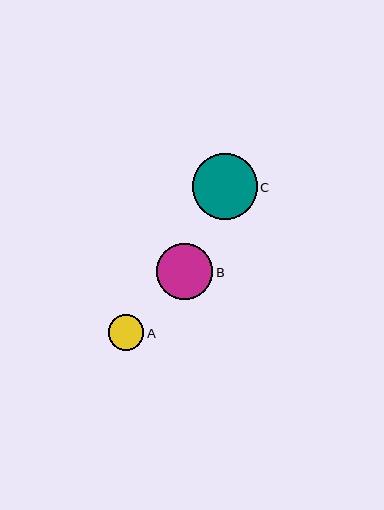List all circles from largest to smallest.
From largest to smallest: C, B, A.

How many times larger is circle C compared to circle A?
Circle C is approximately 1.8 times the size of circle A.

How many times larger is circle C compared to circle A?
Circle C is approximately 1.8 times the size of circle A.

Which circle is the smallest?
Circle A is the smallest with a size of approximately 36 pixels.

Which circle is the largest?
Circle C is the largest with a size of approximately 65 pixels.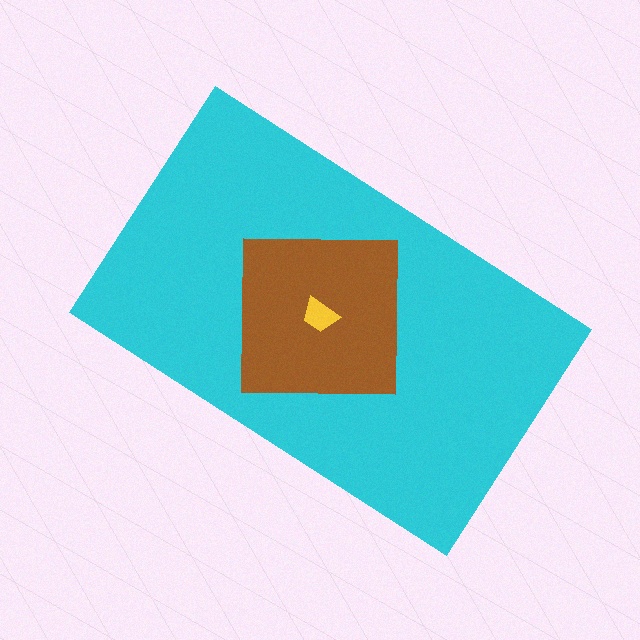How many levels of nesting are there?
3.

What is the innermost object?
The yellow trapezoid.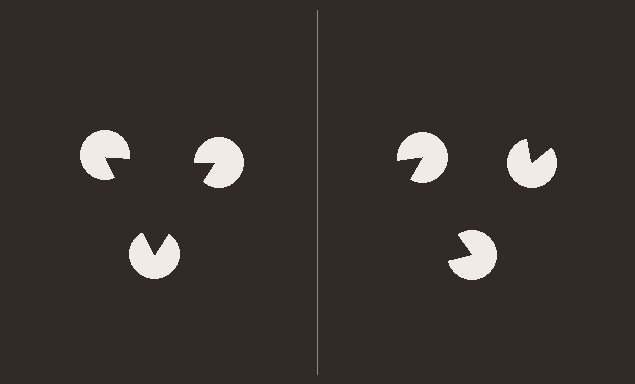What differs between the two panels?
The pac-man discs are positioned identically on both sides; only the wedge orientations differ. On the left they align to a triangle; on the right they are misaligned.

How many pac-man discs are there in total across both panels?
6 — 3 on each side.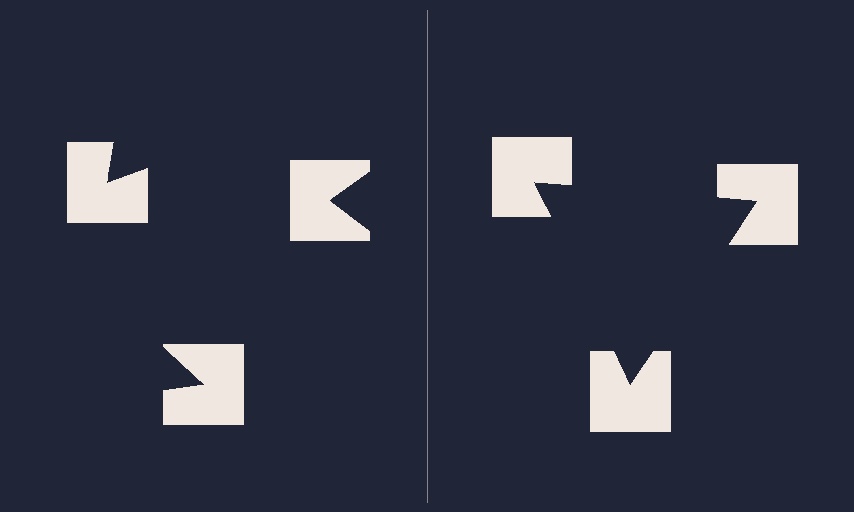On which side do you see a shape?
An illusory triangle appears on the right side. On the left side the wedge cuts are rotated, so no coherent shape forms.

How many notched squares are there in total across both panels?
6 — 3 on each side.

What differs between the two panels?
The notched squares are positioned identically on both sides; only the wedge orientations differ. On the right they align to a triangle; on the left they are misaligned.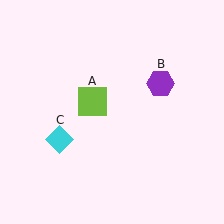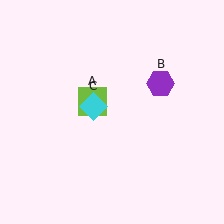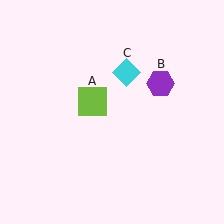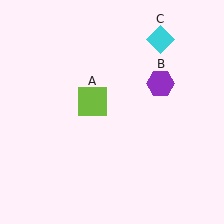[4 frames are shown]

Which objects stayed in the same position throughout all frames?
Lime square (object A) and purple hexagon (object B) remained stationary.